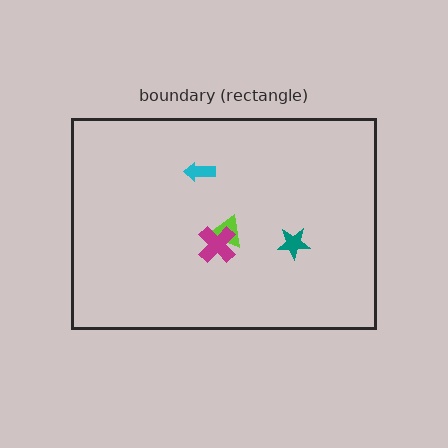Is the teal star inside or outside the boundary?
Inside.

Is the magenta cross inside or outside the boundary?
Inside.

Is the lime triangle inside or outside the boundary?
Inside.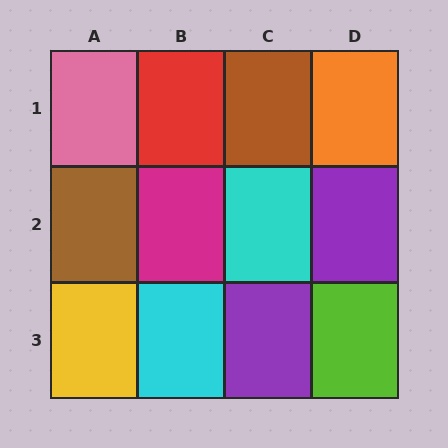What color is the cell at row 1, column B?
Red.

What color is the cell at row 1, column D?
Orange.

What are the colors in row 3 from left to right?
Yellow, cyan, purple, lime.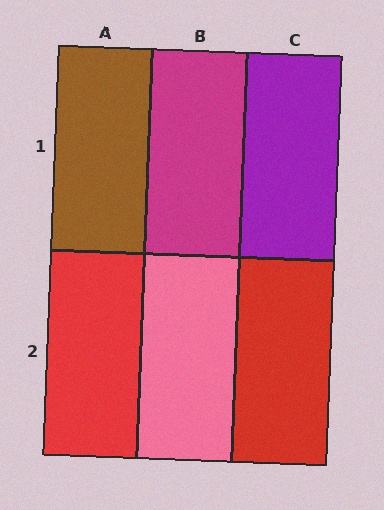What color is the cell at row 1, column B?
Magenta.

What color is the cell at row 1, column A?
Brown.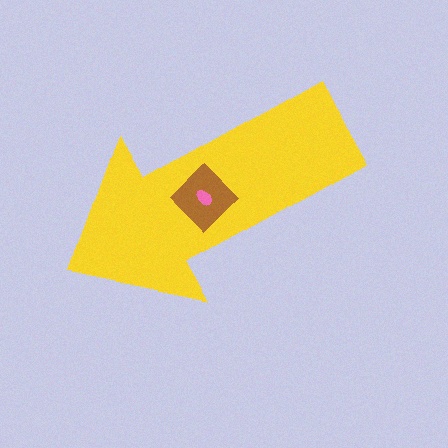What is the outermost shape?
The yellow arrow.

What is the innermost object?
The pink ellipse.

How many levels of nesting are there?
3.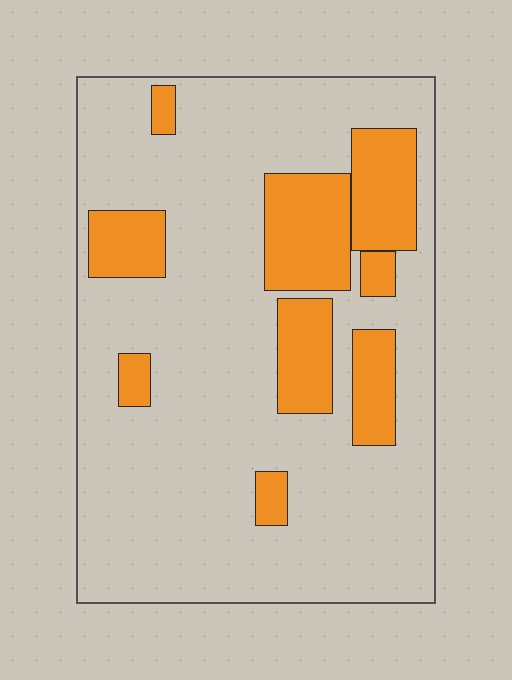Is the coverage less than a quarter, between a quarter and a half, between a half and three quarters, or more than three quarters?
Less than a quarter.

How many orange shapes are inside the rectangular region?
9.